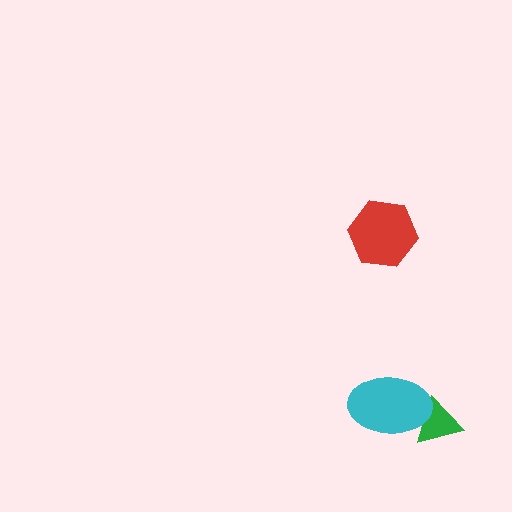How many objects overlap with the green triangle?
1 object overlaps with the green triangle.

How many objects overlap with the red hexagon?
0 objects overlap with the red hexagon.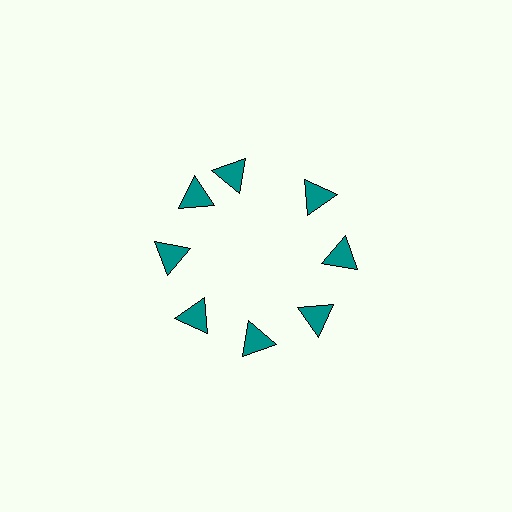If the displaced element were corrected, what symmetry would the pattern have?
It would have 8-fold rotational symmetry — the pattern would map onto itself every 45 degrees.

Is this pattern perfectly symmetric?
No. The 8 teal triangles are arranged in a ring, but one element near the 12 o'clock position is rotated out of alignment along the ring, breaking the 8-fold rotational symmetry.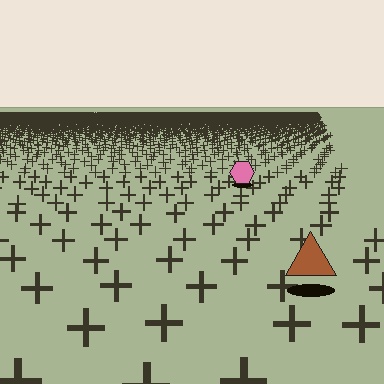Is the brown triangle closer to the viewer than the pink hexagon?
Yes. The brown triangle is closer — you can tell from the texture gradient: the ground texture is coarser near it.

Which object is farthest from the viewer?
The pink hexagon is farthest from the viewer. It appears smaller and the ground texture around it is denser.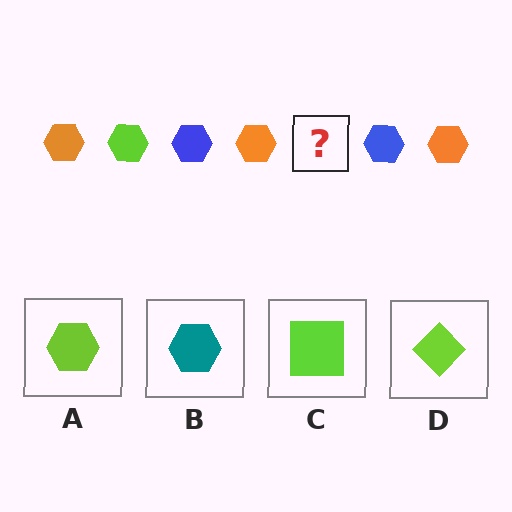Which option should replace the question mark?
Option A.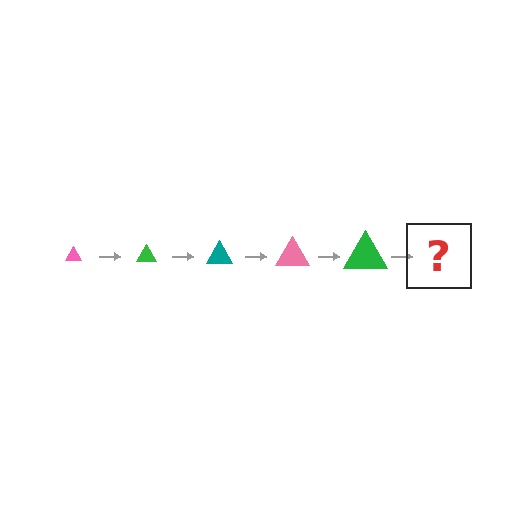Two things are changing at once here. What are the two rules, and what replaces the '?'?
The two rules are that the triangle grows larger each step and the color cycles through pink, green, and teal. The '?' should be a teal triangle, larger than the previous one.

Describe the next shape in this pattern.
It should be a teal triangle, larger than the previous one.